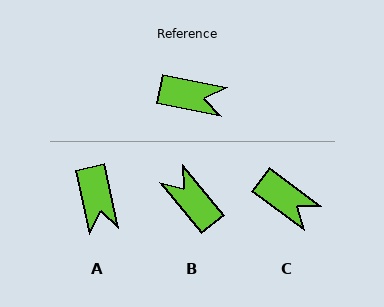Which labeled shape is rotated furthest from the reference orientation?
B, about 140 degrees away.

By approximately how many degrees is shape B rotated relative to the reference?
Approximately 140 degrees counter-clockwise.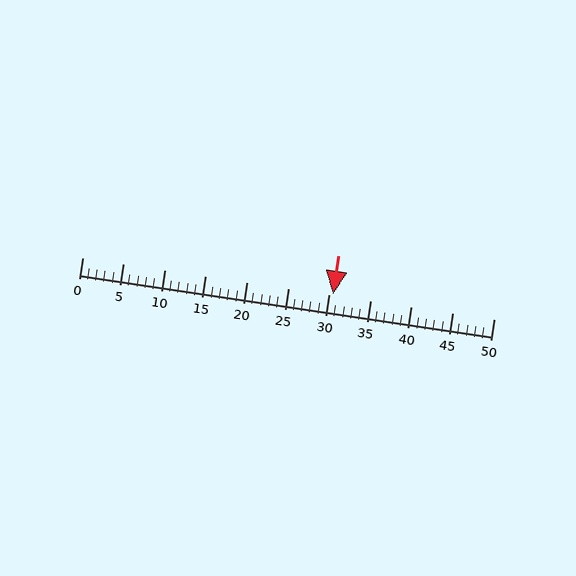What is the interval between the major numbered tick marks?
The major tick marks are spaced 5 units apart.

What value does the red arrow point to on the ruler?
The red arrow points to approximately 30.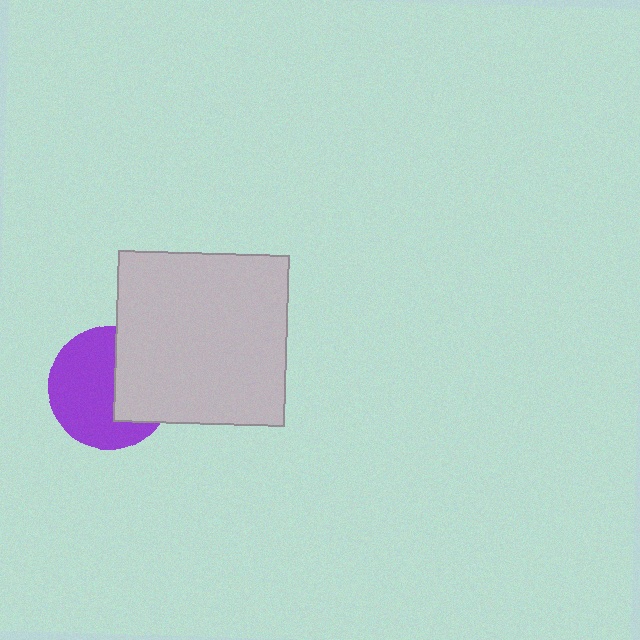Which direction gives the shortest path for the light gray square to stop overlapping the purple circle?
Moving right gives the shortest separation.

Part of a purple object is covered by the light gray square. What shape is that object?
It is a circle.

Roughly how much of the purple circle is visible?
About half of it is visible (roughly 61%).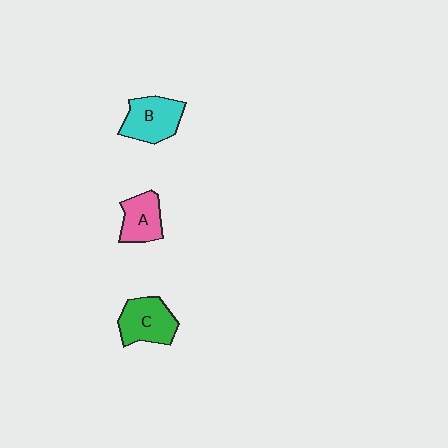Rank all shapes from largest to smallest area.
From largest to smallest: B (cyan), C (green), A (pink).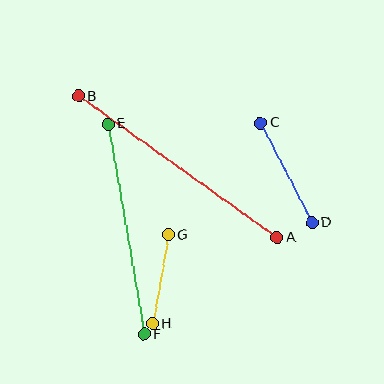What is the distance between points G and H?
The distance is approximately 90 pixels.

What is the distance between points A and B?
The distance is approximately 244 pixels.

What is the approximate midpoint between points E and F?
The midpoint is at approximately (126, 229) pixels.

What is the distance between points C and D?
The distance is approximately 112 pixels.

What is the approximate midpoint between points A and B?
The midpoint is at approximately (178, 167) pixels.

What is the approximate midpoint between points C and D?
The midpoint is at approximately (286, 173) pixels.